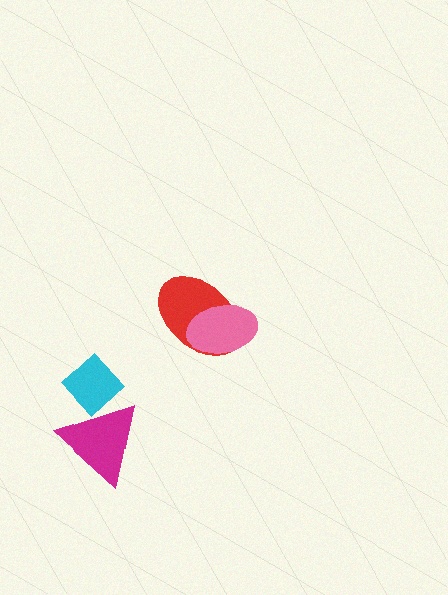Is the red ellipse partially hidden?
Yes, it is partially covered by another shape.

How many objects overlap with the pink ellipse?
1 object overlaps with the pink ellipse.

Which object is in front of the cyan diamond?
The magenta triangle is in front of the cyan diamond.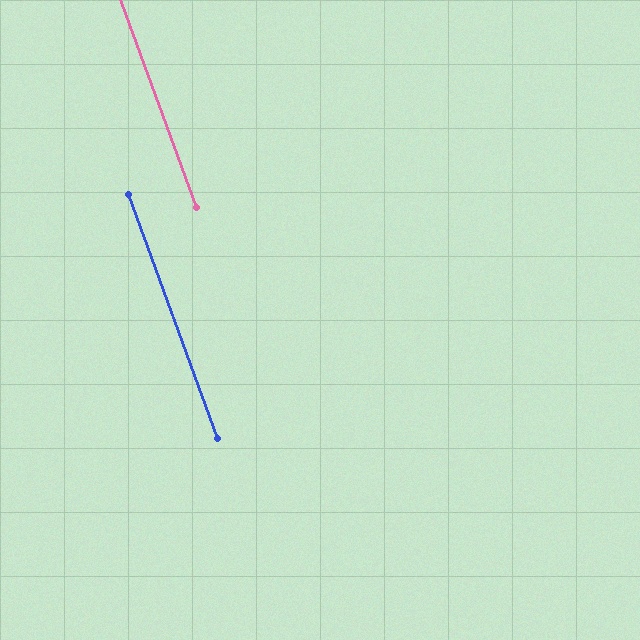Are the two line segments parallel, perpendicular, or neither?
Parallel — their directions differ by only 0.2°.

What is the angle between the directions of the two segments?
Approximately 0 degrees.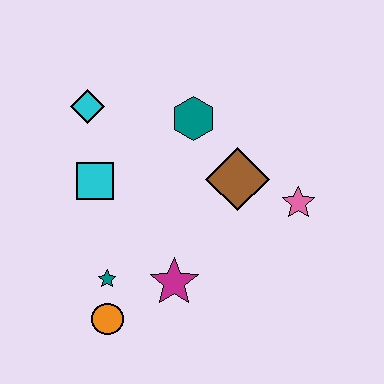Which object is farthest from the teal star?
The pink star is farthest from the teal star.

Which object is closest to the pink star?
The brown diamond is closest to the pink star.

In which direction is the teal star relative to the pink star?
The teal star is to the left of the pink star.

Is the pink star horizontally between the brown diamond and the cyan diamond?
No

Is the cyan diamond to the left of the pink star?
Yes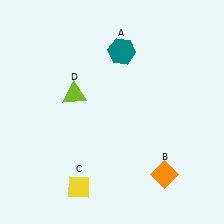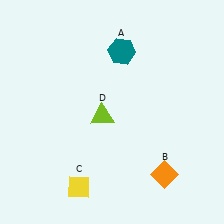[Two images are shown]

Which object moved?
The lime triangle (D) moved right.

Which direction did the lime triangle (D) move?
The lime triangle (D) moved right.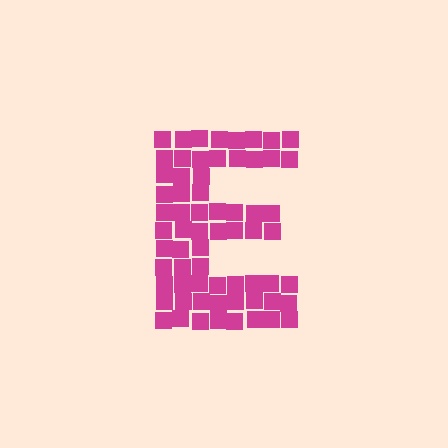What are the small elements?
The small elements are squares.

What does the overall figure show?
The overall figure shows the letter E.